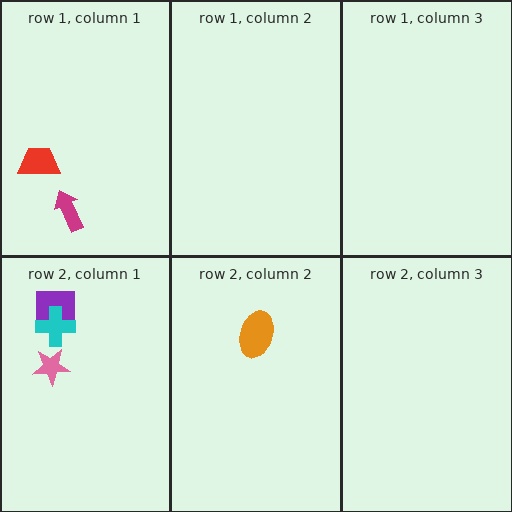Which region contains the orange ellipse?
The row 2, column 2 region.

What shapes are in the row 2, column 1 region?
The purple square, the cyan cross, the pink star.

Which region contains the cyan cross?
The row 2, column 1 region.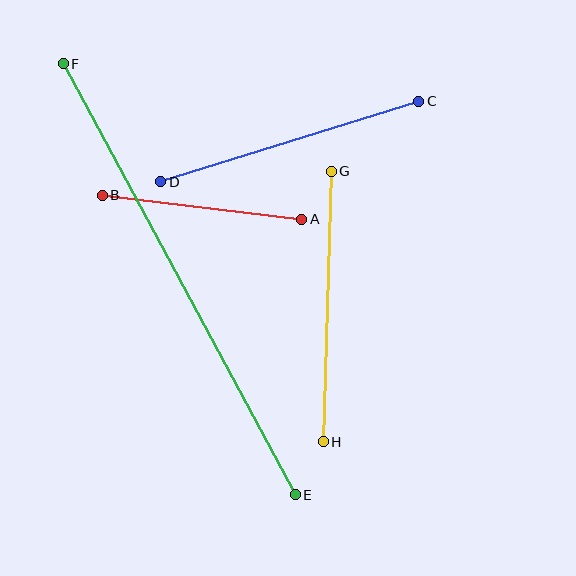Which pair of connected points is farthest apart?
Points E and F are farthest apart.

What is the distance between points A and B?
The distance is approximately 201 pixels.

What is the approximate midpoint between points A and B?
The midpoint is at approximately (202, 207) pixels.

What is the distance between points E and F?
The distance is approximately 489 pixels.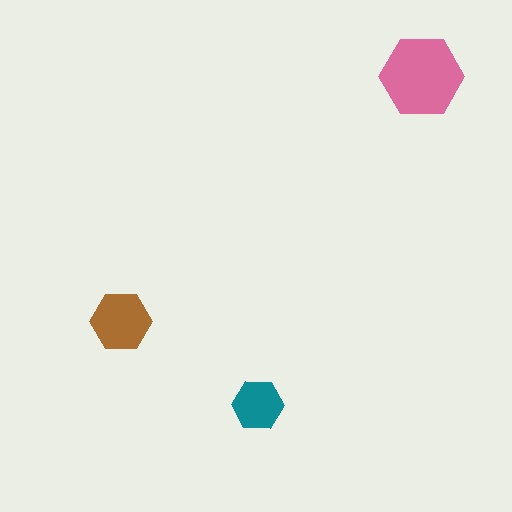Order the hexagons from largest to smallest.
the pink one, the brown one, the teal one.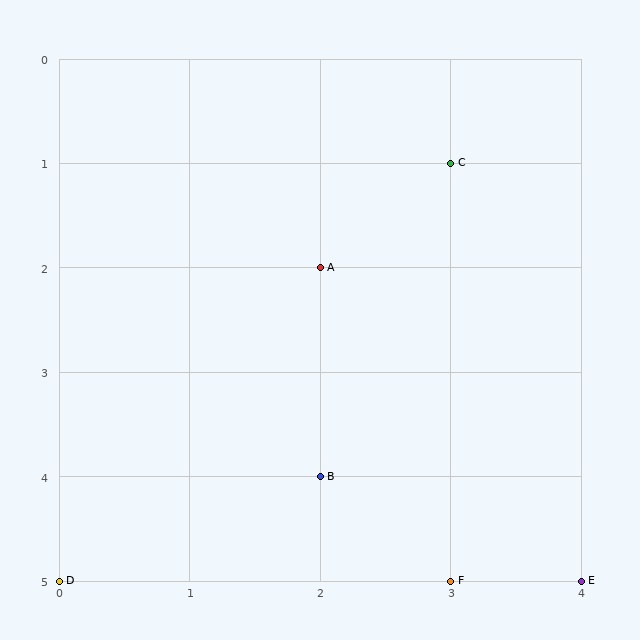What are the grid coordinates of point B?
Point B is at grid coordinates (2, 4).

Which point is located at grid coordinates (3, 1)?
Point C is at (3, 1).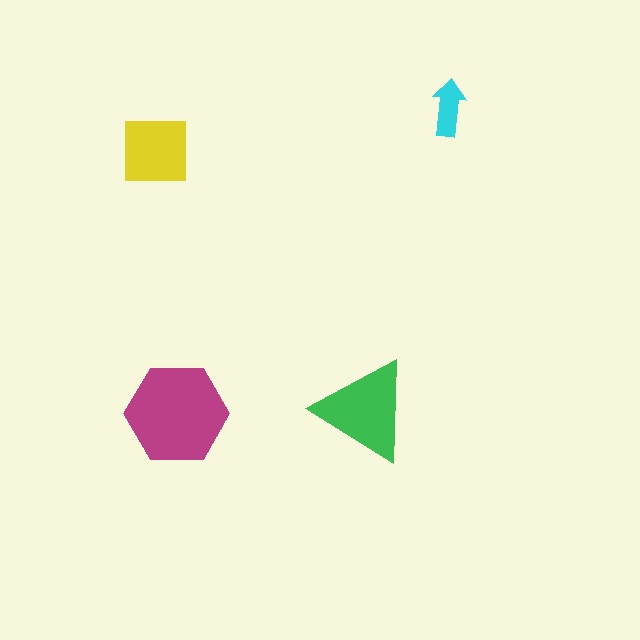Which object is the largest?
The magenta hexagon.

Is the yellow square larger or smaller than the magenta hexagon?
Smaller.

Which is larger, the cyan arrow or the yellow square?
The yellow square.